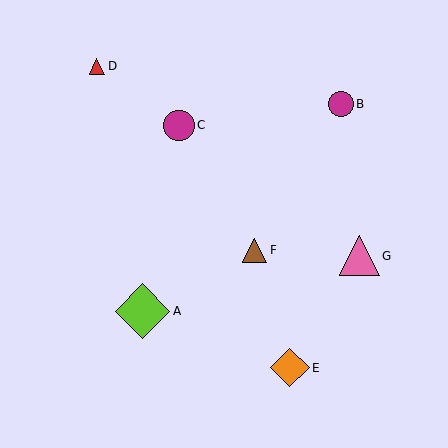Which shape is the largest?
The lime diamond (labeled A) is the largest.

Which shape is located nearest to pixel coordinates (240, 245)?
The brown triangle (labeled F) at (255, 250) is nearest to that location.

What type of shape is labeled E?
Shape E is an orange diamond.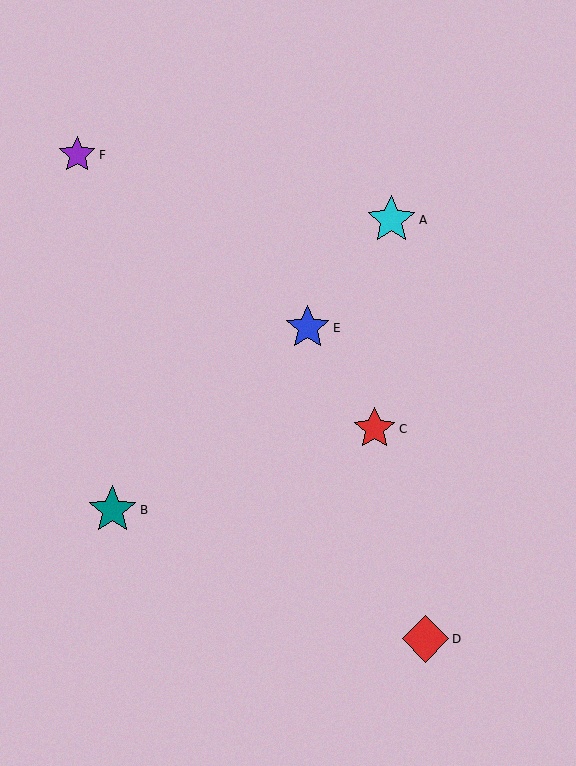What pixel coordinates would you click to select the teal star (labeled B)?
Click at (112, 510) to select the teal star B.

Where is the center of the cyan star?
The center of the cyan star is at (391, 220).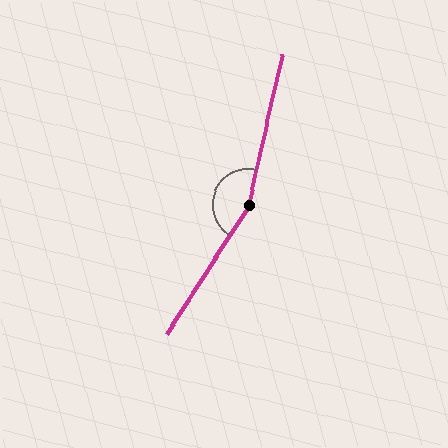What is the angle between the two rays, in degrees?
Approximately 160 degrees.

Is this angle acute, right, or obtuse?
It is obtuse.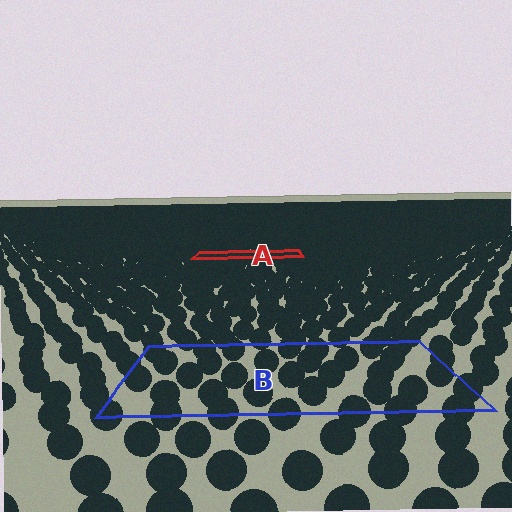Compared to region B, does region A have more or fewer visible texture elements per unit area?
Region A has more texture elements per unit area — they are packed more densely because it is farther away.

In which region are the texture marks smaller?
The texture marks are smaller in region A, because it is farther away.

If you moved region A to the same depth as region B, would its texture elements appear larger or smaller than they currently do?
They would appear larger. At a closer depth, the same texture elements are projected at a bigger on-screen size.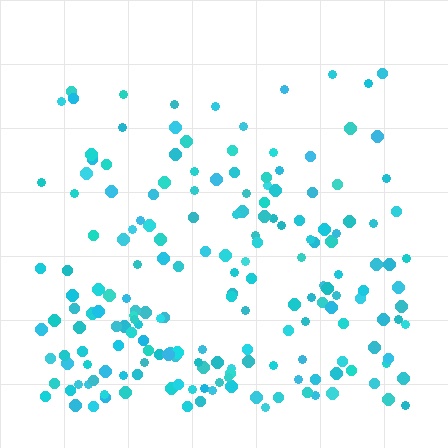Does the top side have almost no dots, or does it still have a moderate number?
Still a moderate number, just noticeably fewer than the bottom.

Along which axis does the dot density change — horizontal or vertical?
Vertical.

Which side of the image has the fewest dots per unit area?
The top.